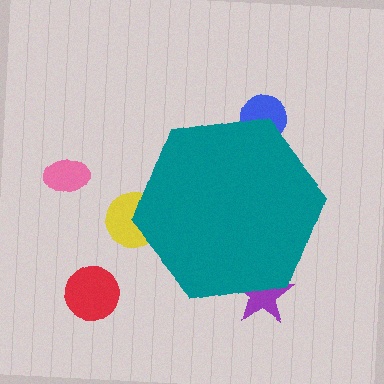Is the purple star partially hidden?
Yes, the purple star is partially hidden behind the teal hexagon.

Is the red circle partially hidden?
No, the red circle is fully visible.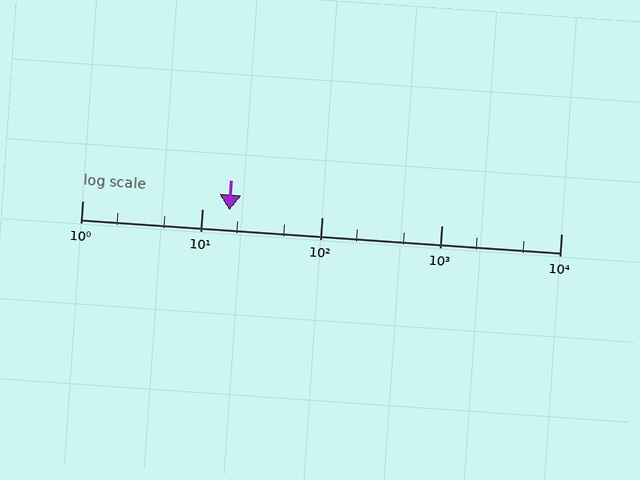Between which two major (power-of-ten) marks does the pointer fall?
The pointer is between 10 and 100.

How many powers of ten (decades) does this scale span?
The scale spans 4 decades, from 1 to 10000.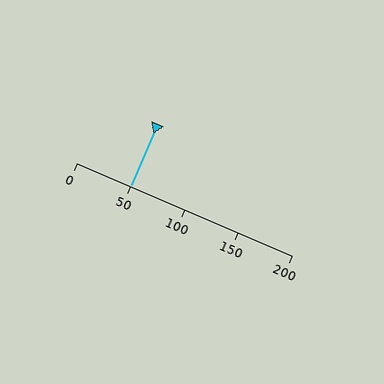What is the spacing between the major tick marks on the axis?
The major ticks are spaced 50 apart.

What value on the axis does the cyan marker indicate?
The marker indicates approximately 50.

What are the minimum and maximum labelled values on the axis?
The axis runs from 0 to 200.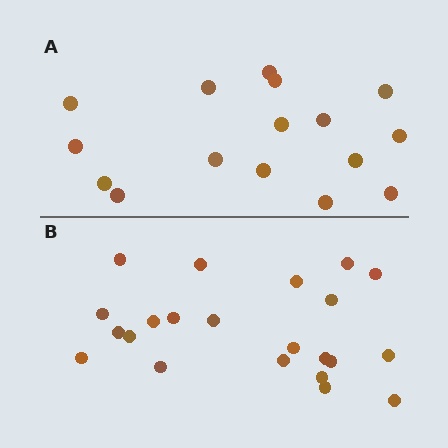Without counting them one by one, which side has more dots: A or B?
Region B (the bottom region) has more dots.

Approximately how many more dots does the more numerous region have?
Region B has about 6 more dots than region A.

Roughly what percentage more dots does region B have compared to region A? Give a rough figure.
About 40% more.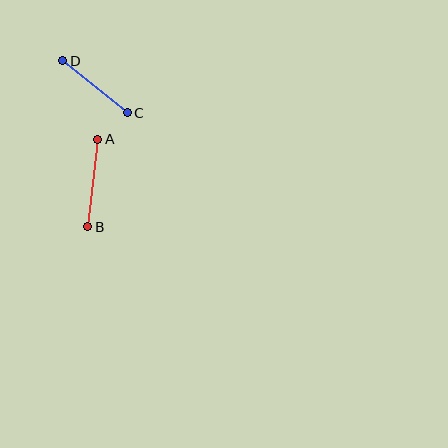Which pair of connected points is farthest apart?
Points A and B are farthest apart.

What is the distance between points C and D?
The distance is approximately 83 pixels.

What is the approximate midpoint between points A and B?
The midpoint is at approximately (93, 183) pixels.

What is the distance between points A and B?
The distance is approximately 88 pixels.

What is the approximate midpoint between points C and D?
The midpoint is at approximately (95, 87) pixels.